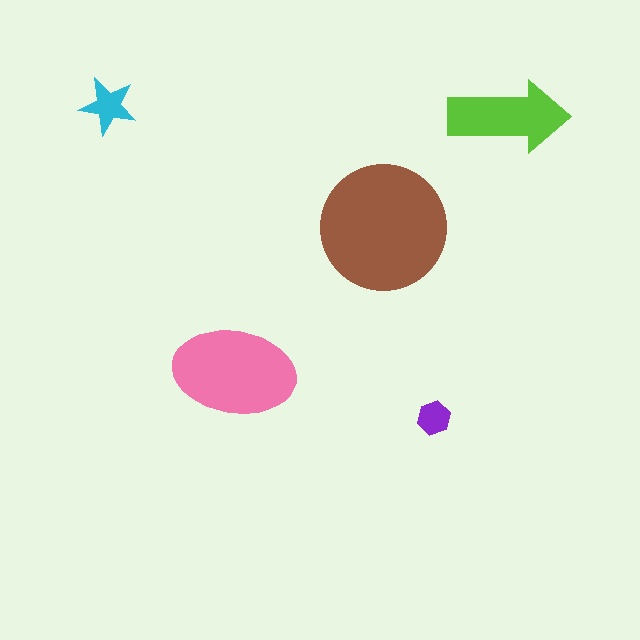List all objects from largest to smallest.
The brown circle, the pink ellipse, the lime arrow, the cyan star, the purple hexagon.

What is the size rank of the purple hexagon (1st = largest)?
5th.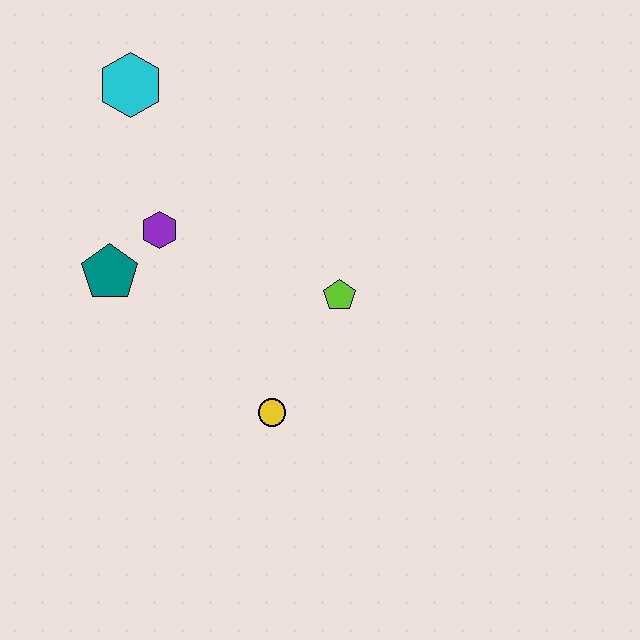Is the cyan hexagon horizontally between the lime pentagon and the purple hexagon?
No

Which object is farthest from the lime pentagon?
The cyan hexagon is farthest from the lime pentagon.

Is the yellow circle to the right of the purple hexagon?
Yes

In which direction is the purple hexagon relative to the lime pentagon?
The purple hexagon is to the left of the lime pentagon.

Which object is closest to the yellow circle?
The lime pentagon is closest to the yellow circle.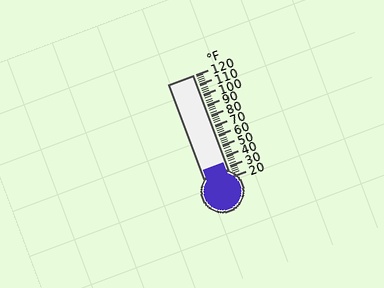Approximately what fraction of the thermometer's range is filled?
The thermometer is filled to approximately 15% of its range.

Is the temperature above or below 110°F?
The temperature is below 110°F.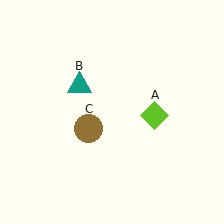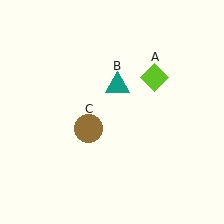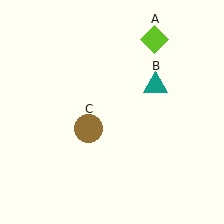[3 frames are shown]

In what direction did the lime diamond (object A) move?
The lime diamond (object A) moved up.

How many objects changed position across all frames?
2 objects changed position: lime diamond (object A), teal triangle (object B).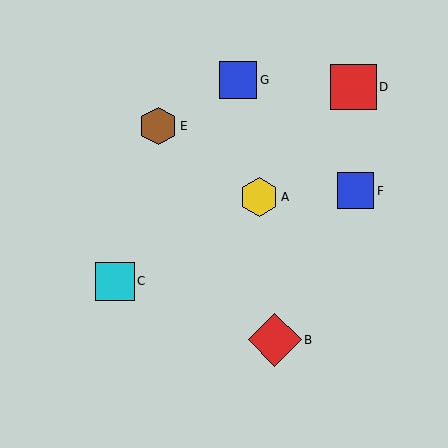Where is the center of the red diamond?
The center of the red diamond is at (275, 340).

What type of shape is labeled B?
Shape B is a red diamond.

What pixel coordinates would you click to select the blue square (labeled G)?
Click at (238, 80) to select the blue square G.